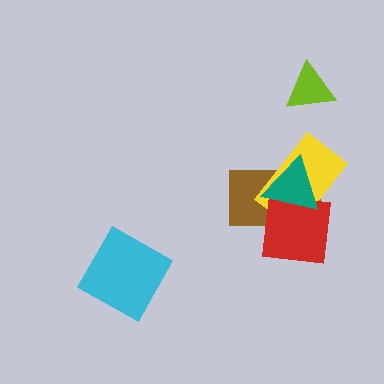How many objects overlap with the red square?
3 objects overlap with the red square.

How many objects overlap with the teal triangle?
3 objects overlap with the teal triangle.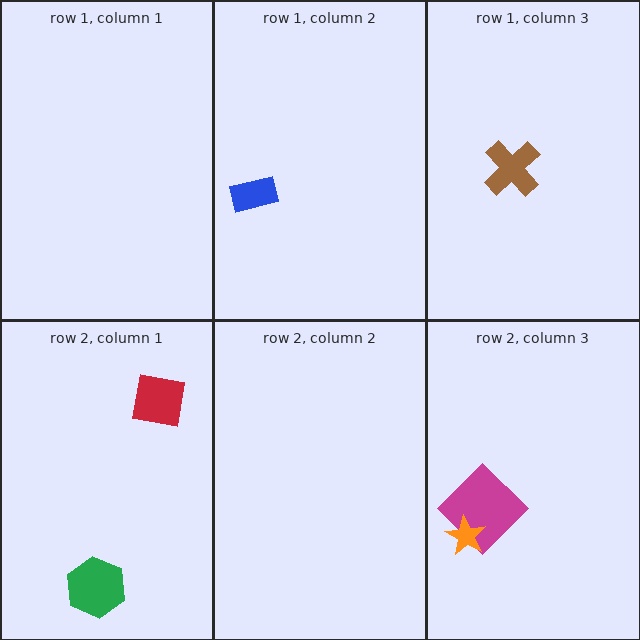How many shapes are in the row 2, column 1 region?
2.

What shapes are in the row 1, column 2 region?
The blue rectangle.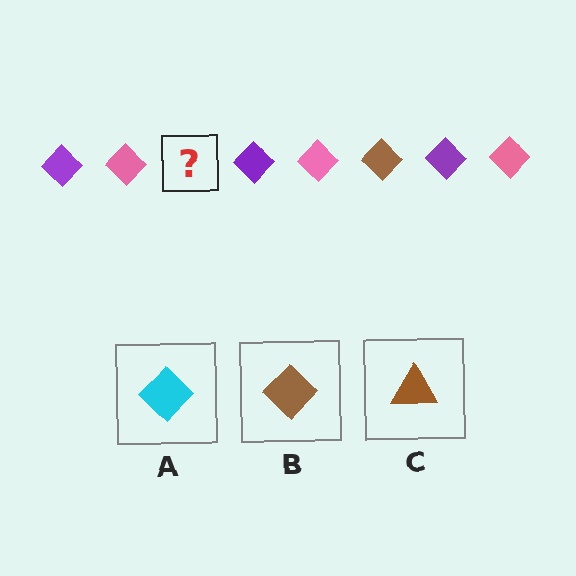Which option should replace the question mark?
Option B.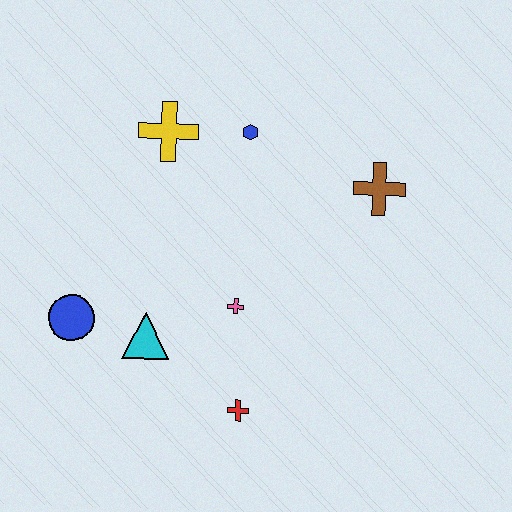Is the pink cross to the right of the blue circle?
Yes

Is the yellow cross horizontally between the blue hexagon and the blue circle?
Yes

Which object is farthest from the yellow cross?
The red cross is farthest from the yellow cross.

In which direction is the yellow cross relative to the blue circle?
The yellow cross is above the blue circle.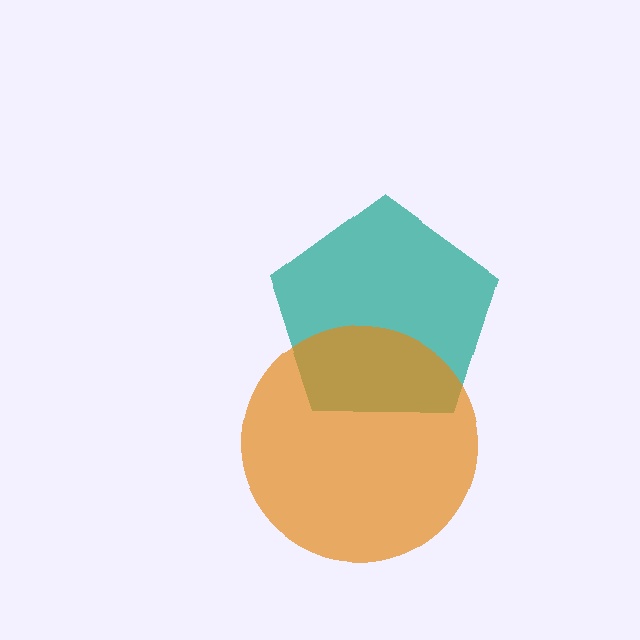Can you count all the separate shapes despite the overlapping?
Yes, there are 2 separate shapes.